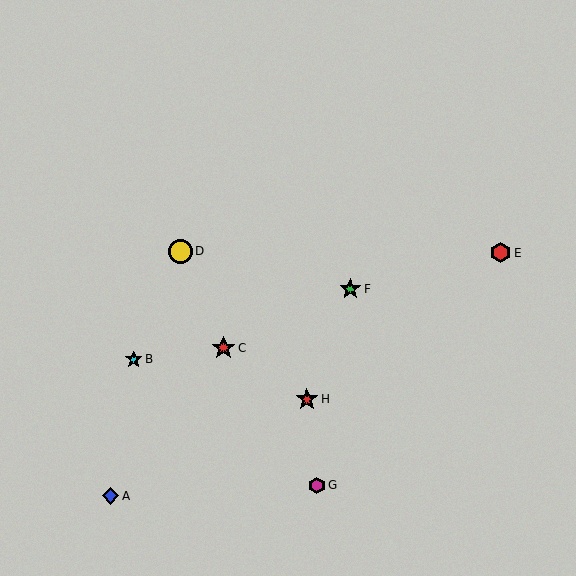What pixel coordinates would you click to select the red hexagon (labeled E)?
Click at (500, 253) to select the red hexagon E.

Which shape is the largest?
The yellow circle (labeled D) is the largest.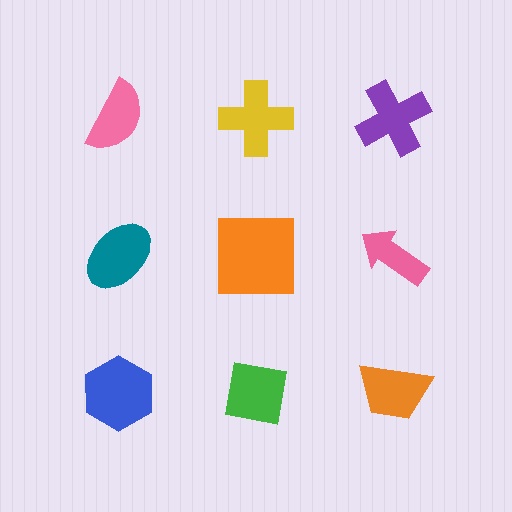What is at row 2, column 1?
A teal ellipse.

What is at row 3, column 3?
An orange trapezoid.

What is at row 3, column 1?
A blue hexagon.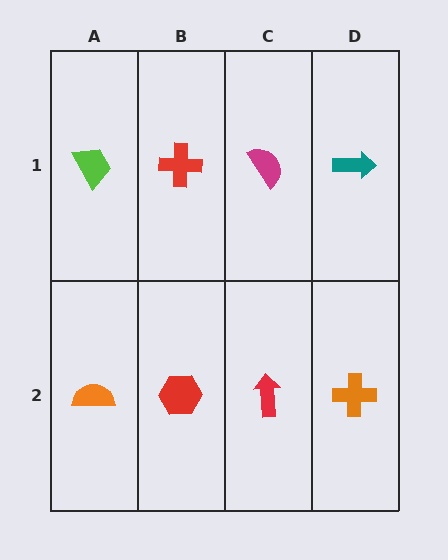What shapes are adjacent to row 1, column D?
An orange cross (row 2, column D), a magenta semicircle (row 1, column C).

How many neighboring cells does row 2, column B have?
3.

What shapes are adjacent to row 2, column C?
A magenta semicircle (row 1, column C), a red hexagon (row 2, column B), an orange cross (row 2, column D).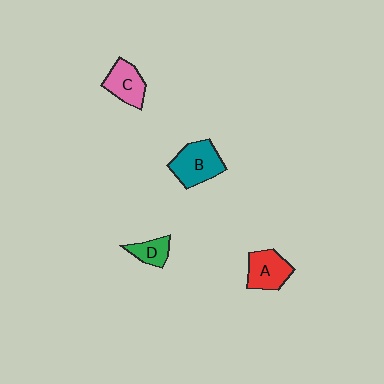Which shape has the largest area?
Shape B (teal).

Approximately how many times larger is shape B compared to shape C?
Approximately 1.3 times.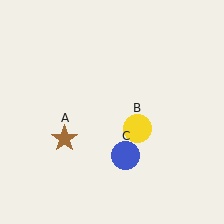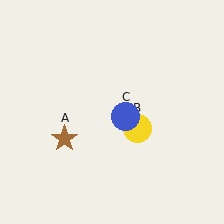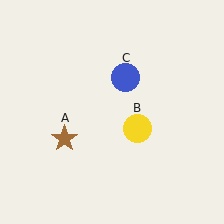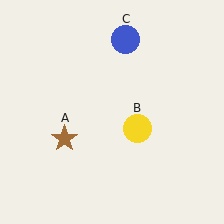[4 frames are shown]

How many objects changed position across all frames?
1 object changed position: blue circle (object C).